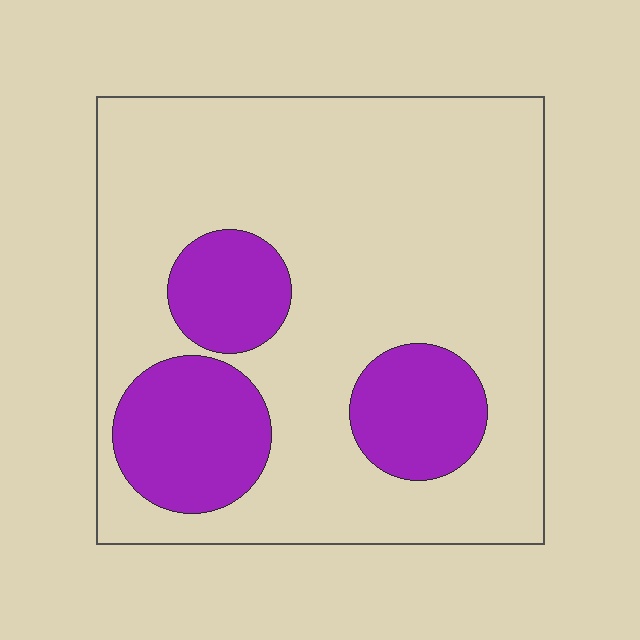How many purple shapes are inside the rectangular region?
3.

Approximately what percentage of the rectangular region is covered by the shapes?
Approximately 25%.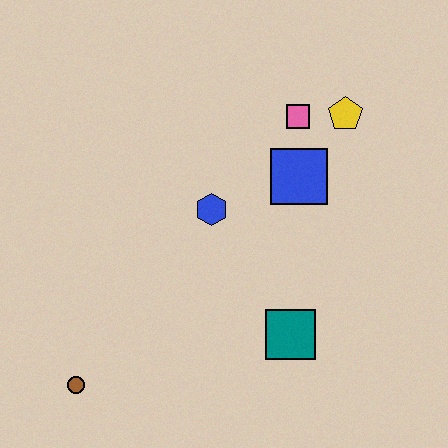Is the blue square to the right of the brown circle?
Yes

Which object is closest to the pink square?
The yellow pentagon is closest to the pink square.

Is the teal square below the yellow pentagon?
Yes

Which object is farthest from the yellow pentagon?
The brown circle is farthest from the yellow pentagon.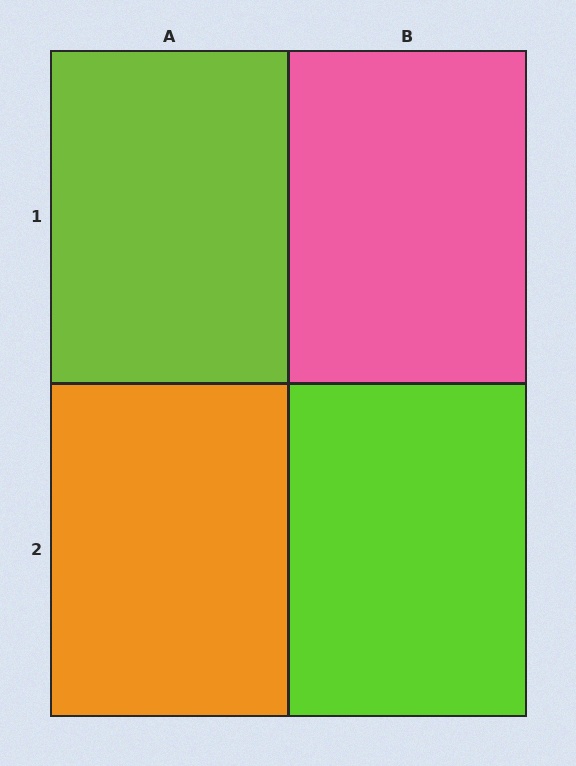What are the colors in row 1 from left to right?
Lime, pink.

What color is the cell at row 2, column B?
Lime.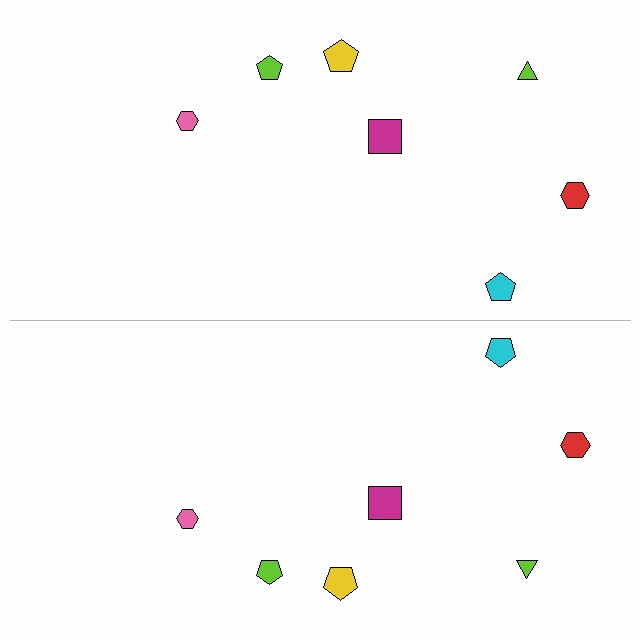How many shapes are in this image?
There are 14 shapes in this image.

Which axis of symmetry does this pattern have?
The pattern has a horizontal axis of symmetry running through the center of the image.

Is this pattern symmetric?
Yes, this pattern has bilateral (reflection) symmetry.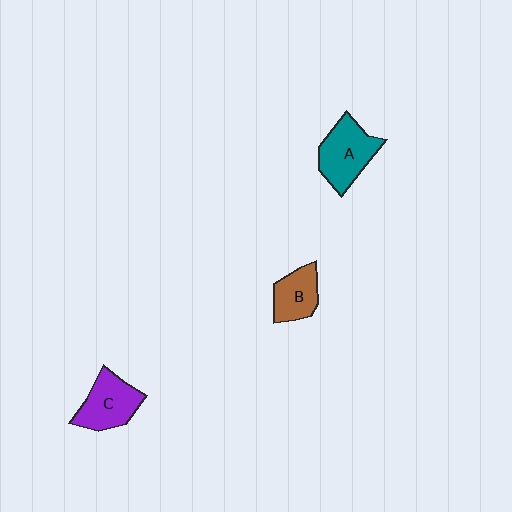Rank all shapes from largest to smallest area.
From largest to smallest: A (teal), C (purple), B (brown).